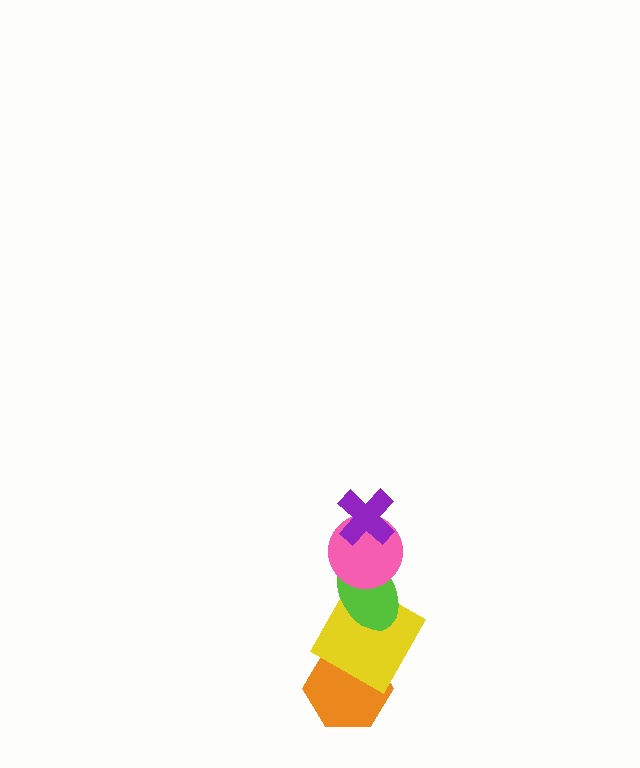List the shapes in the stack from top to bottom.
From top to bottom: the purple cross, the pink circle, the lime ellipse, the yellow square, the orange hexagon.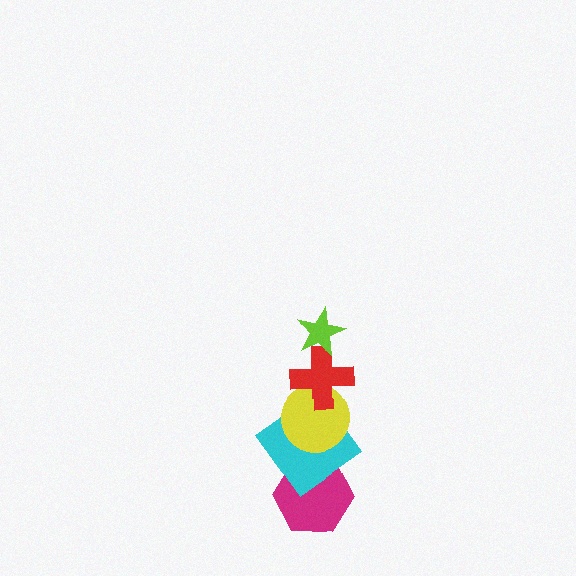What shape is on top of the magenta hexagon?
The cyan diamond is on top of the magenta hexagon.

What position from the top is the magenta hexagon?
The magenta hexagon is 5th from the top.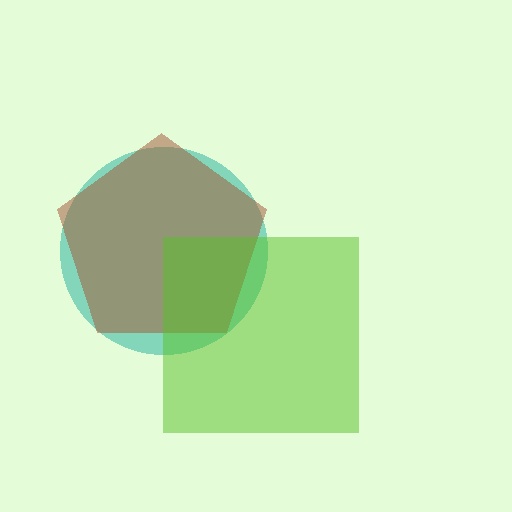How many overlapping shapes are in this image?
There are 3 overlapping shapes in the image.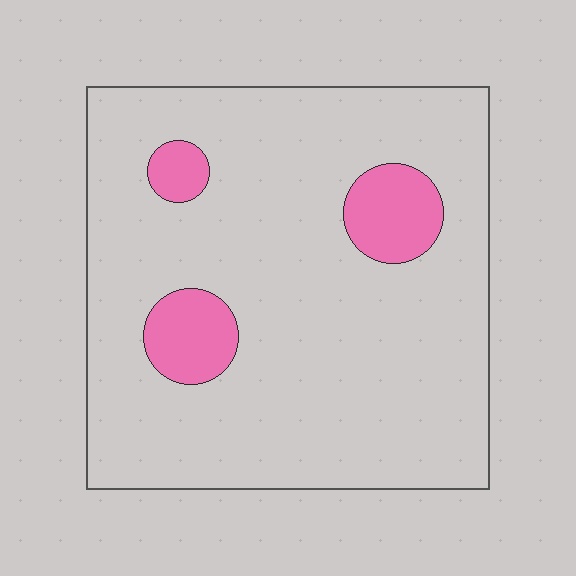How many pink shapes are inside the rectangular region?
3.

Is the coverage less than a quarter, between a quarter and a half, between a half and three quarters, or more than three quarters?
Less than a quarter.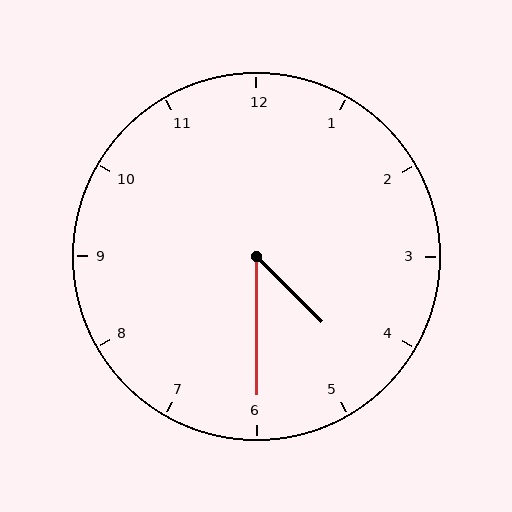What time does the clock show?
4:30.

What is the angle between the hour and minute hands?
Approximately 45 degrees.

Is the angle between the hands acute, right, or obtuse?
It is acute.